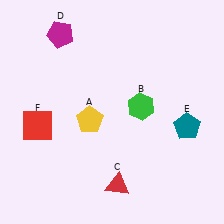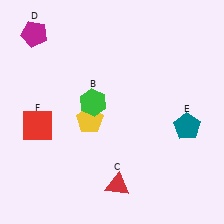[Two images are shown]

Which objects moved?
The objects that moved are: the green hexagon (B), the magenta pentagon (D).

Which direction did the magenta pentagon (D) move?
The magenta pentagon (D) moved left.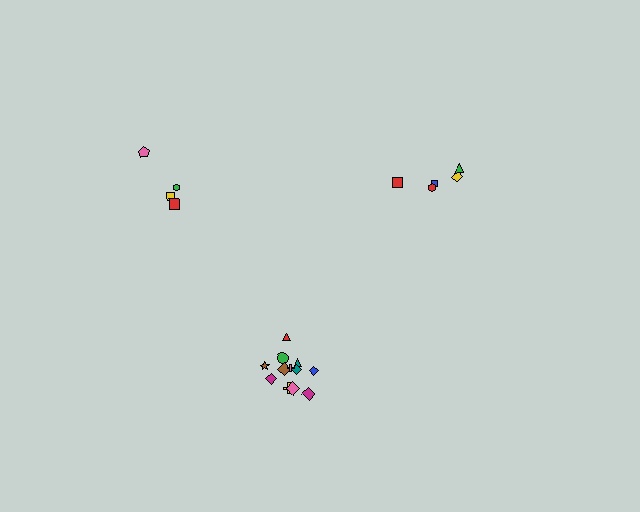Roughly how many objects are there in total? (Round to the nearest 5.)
Roughly 20 objects in total.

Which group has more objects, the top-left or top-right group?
The top-right group.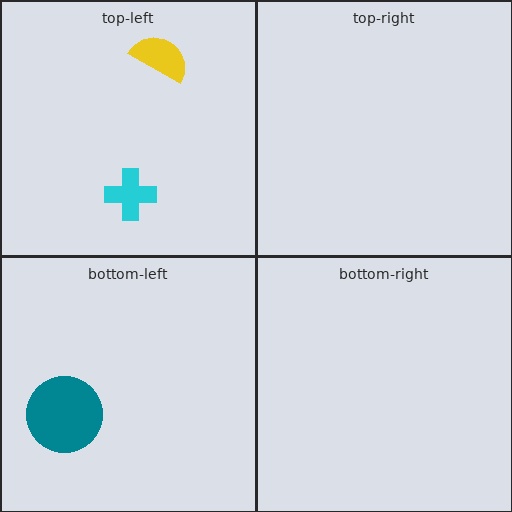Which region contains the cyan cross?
The top-left region.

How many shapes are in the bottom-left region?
1.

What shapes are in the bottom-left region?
The teal circle.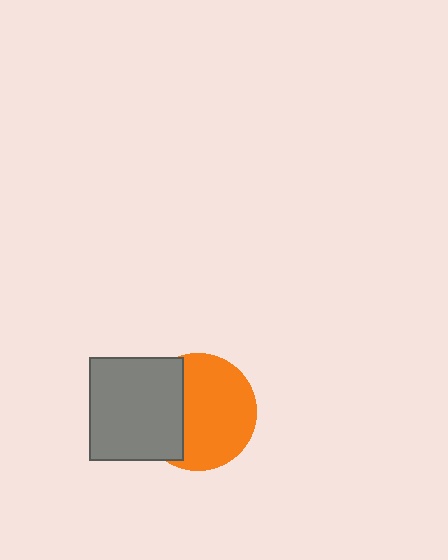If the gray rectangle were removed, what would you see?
You would see the complete orange circle.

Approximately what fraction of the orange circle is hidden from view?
Roughly 34% of the orange circle is hidden behind the gray rectangle.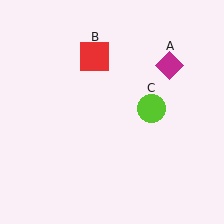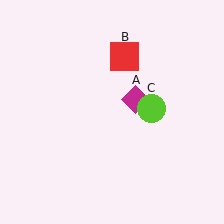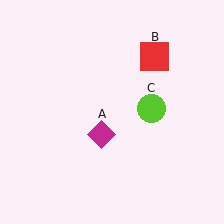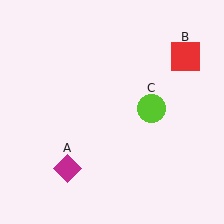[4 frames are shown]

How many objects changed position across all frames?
2 objects changed position: magenta diamond (object A), red square (object B).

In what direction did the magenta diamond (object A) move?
The magenta diamond (object A) moved down and to the left.